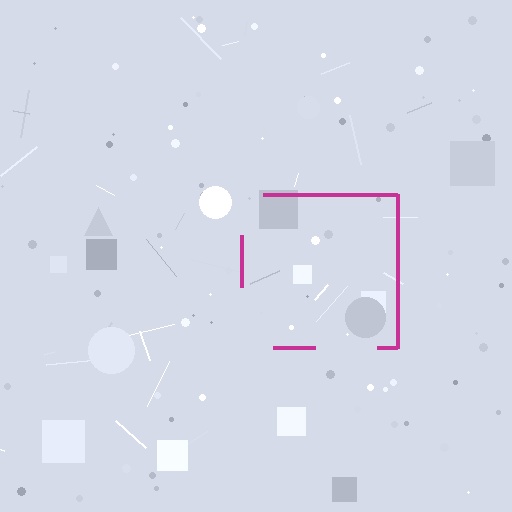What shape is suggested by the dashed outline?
The dashed outline suggests a square.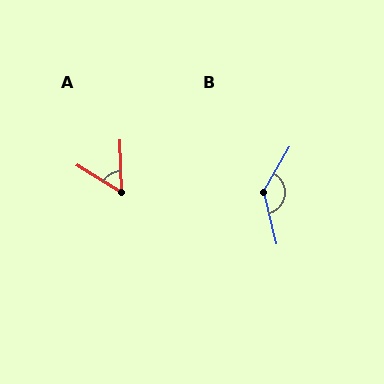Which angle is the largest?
B, at approximately 136 degrees.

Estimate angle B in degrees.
Approximately 136 degrees.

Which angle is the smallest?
A, at approximately 57 degrees.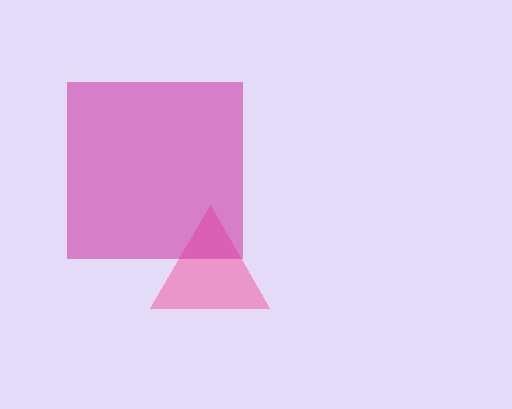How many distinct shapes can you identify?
There are 2 distinct shapes: a pink triangle, a magenta square.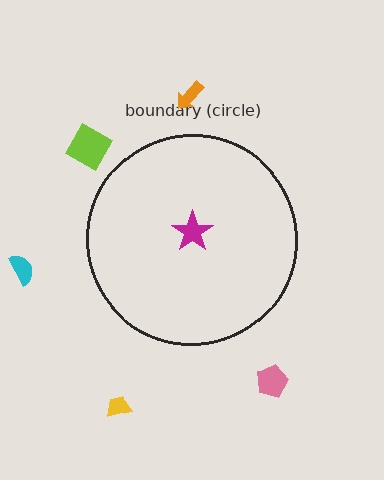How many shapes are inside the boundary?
1 inside, 5 outside.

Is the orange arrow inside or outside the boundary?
Outside.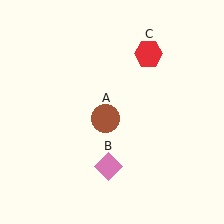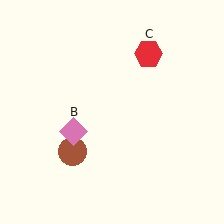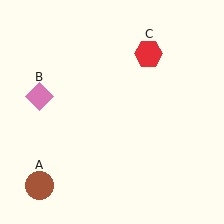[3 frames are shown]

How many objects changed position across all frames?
2 objects changed position: brown circle (object A), pink diamond (object B).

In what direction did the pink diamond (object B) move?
The pink diamond (object B) moved up and to the left.